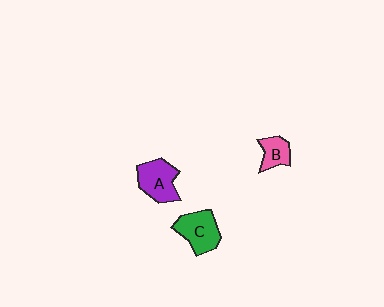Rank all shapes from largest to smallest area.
From largest to smallest: C (green), A (purple), B (pink).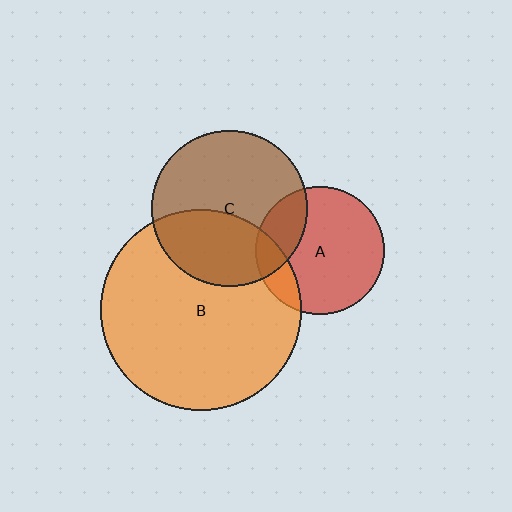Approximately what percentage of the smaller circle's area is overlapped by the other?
Approximately 40%.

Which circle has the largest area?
Circle B (orange).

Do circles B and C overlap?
Yes.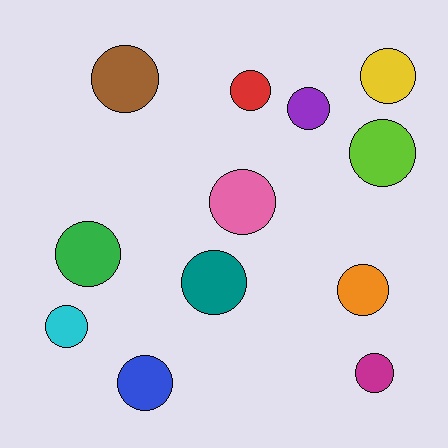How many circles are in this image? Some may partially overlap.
There are 12 circles.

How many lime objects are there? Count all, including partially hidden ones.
There is 1 lime object.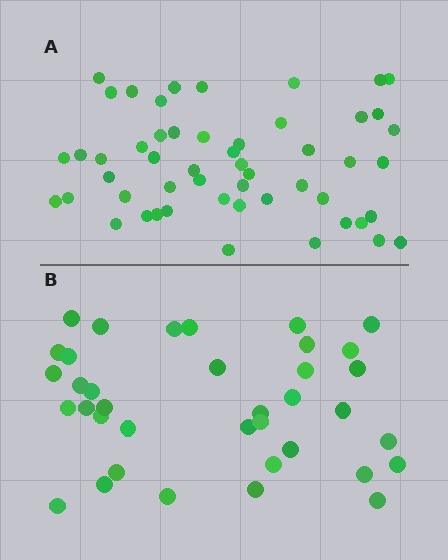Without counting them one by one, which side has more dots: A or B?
Region A (the top region) has more dots.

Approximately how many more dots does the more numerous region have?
Region A has approximately 15 more dots than region B.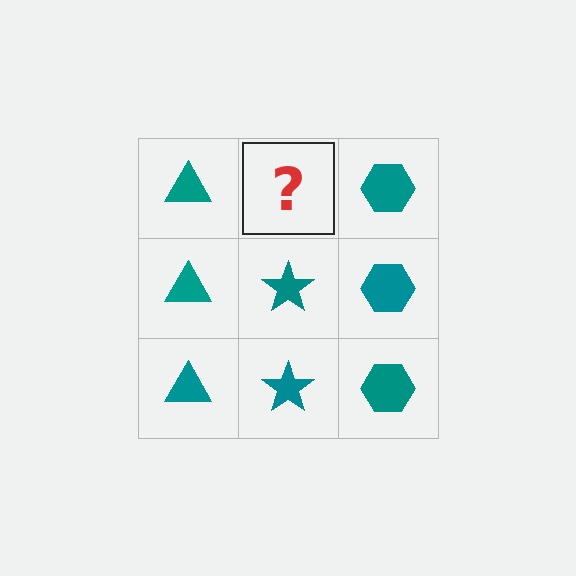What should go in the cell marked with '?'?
The missing cell should contain a teal star.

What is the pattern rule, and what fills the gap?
The rule is that each column has a consistent shape. The gap should be filled with a teal star.